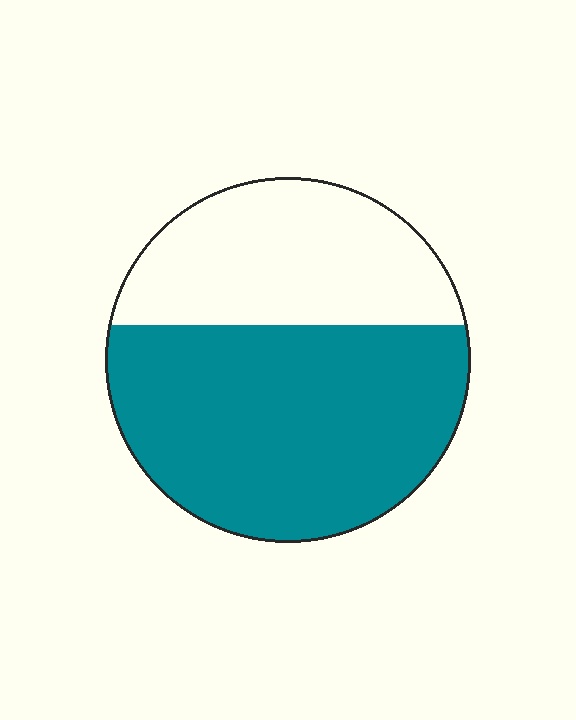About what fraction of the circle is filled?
About five eighths (5/8).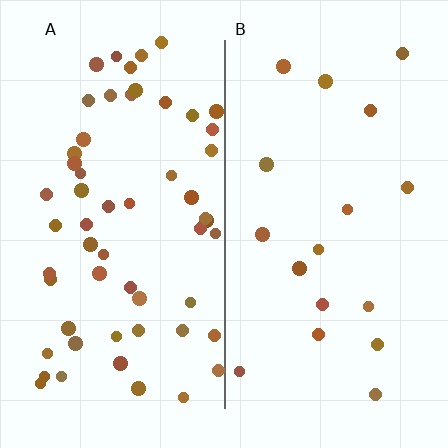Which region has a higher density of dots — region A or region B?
A (the left).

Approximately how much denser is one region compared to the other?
Approximately 3.3× — region A over region B.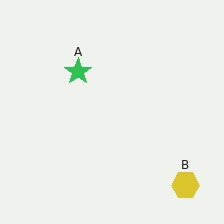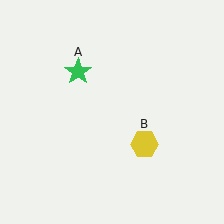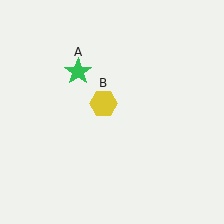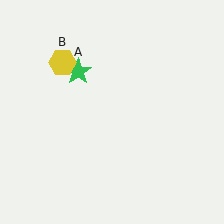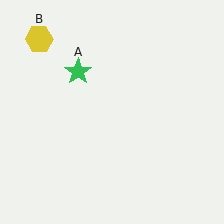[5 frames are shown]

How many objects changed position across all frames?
1 object changed position: yellow hexagon (object B).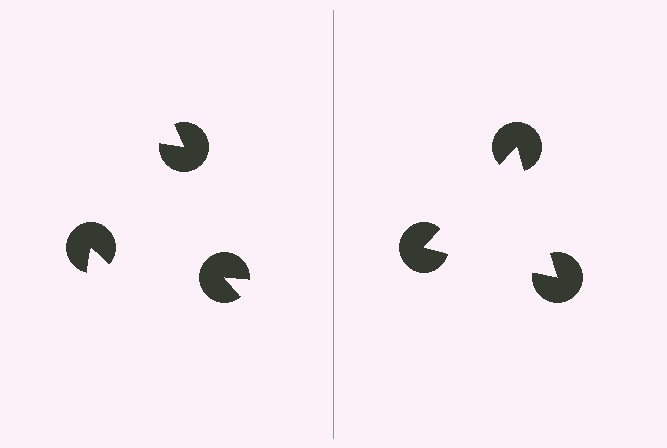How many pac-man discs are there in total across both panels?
6 — 3 on each side.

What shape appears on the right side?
An illusory triangle.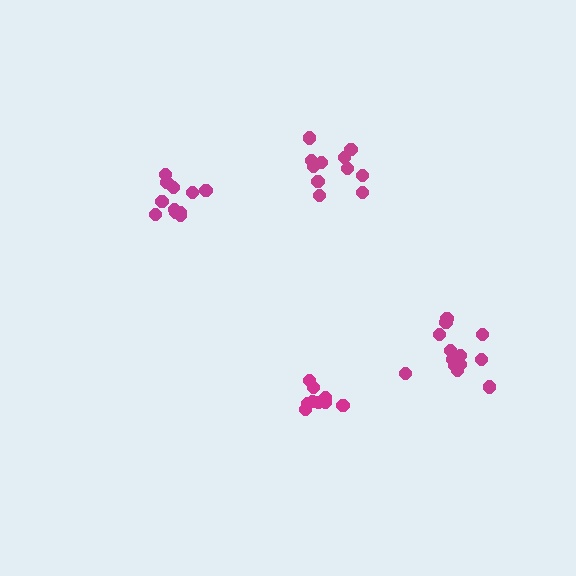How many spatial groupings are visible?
There are 4 spatial groupings.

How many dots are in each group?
Group 1: 13 dots, Group 2: 9 dots, Group 3: 11 dots, Group 4: 11 dots (44 total).